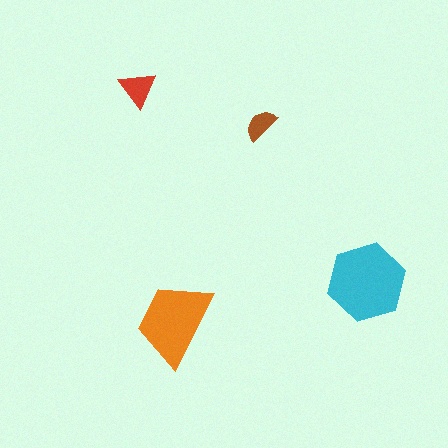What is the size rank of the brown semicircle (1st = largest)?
4th.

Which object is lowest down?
The orange trapezoid is bottommost.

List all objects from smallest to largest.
The brown semicircle, the red triangle, the orange trapezoid, the cyan hexagon.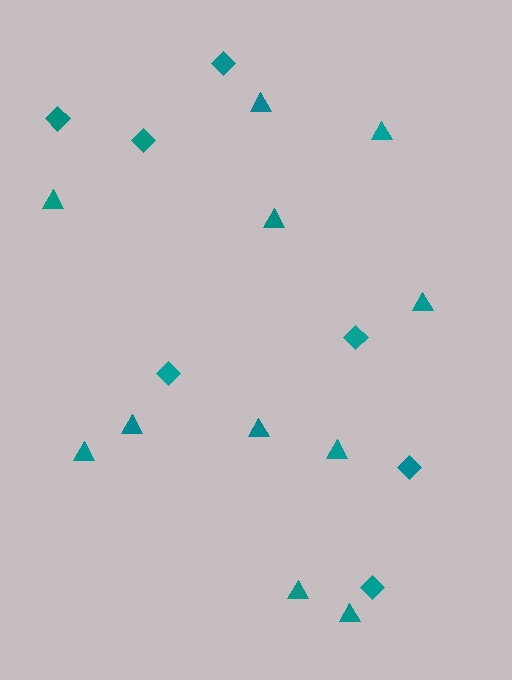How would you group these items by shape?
There are 2 groups: one group of diamonds (7) and one group of triangles (11).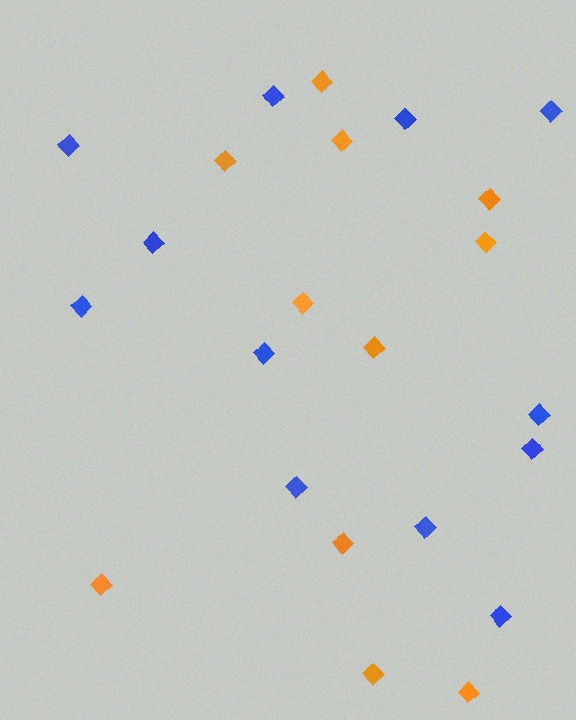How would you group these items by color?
There are 2 groups: one group of orange diamonds (11) and one group of blue diamonds (12).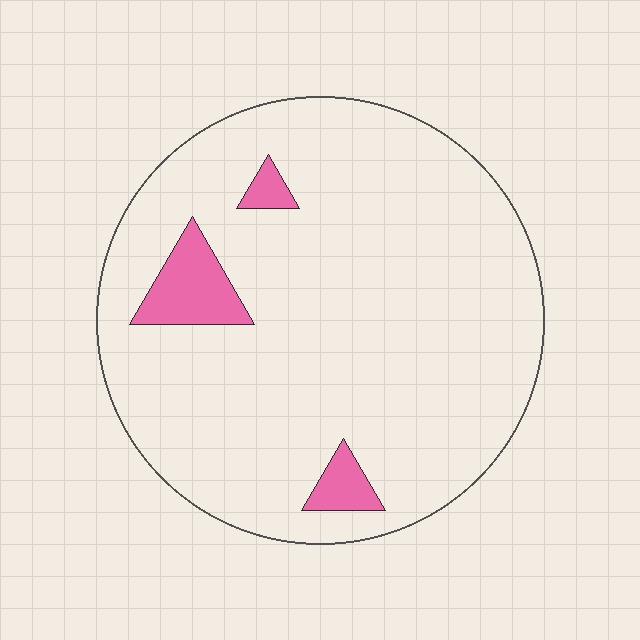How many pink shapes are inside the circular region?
3.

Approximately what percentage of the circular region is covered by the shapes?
Approximately 5%.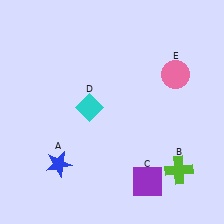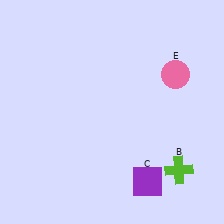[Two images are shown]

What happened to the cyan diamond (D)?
The cyan diamond (D) was removed in Image 2. It was in the top-left area of Image 1.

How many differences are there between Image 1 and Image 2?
There are 2 differences between the two images.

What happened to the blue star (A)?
The blue star (A) was removed in Image 2. It was in the bottom-left area of Image 1.